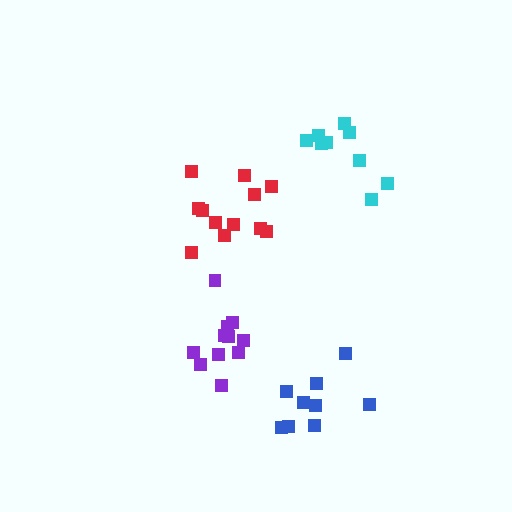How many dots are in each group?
Group 1: 11 dots, Group 2: 9 dots, Group 3: 12 dots, Group 4: 9 dots (41 total).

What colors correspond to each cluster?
The clusters are colored: purple, cyan, red, blue.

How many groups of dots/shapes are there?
There are 4 groups.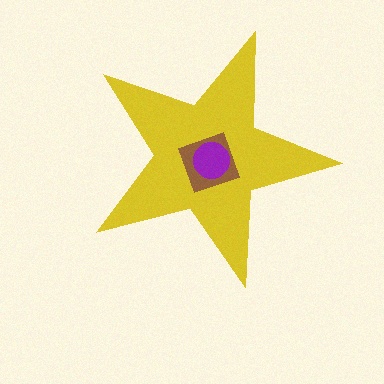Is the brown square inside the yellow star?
Yes.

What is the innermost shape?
The purple circle.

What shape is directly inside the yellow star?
The brown square.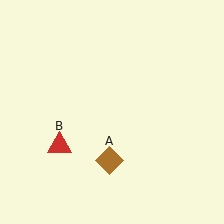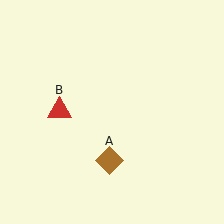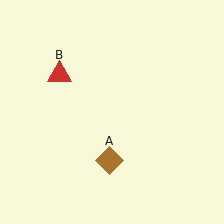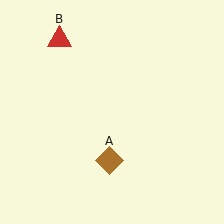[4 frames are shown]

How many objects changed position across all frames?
1 object changed position: red triangle (object B).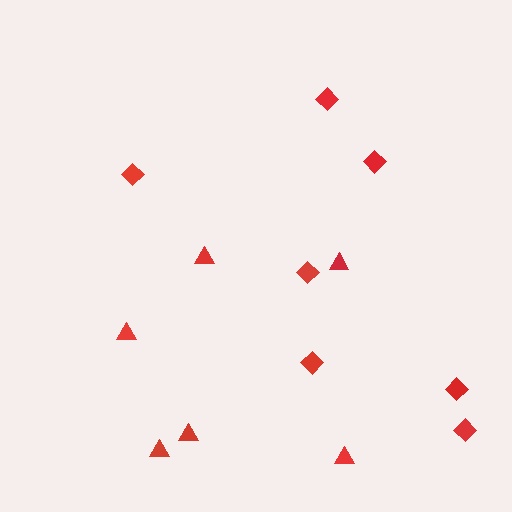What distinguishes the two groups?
There are 2 groups: one group of diamonds (7) and one group of triangles (6).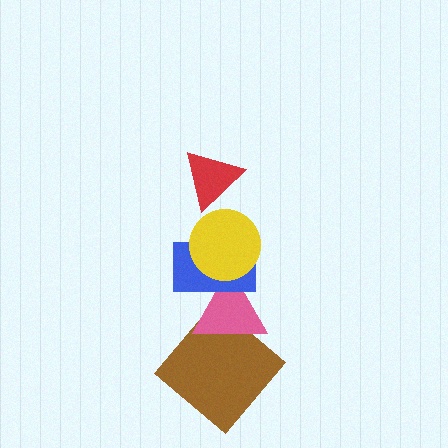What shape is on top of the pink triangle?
The blue rectangle is on top of the pink triangle.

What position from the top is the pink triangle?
The pink triangle is 4th from the top.